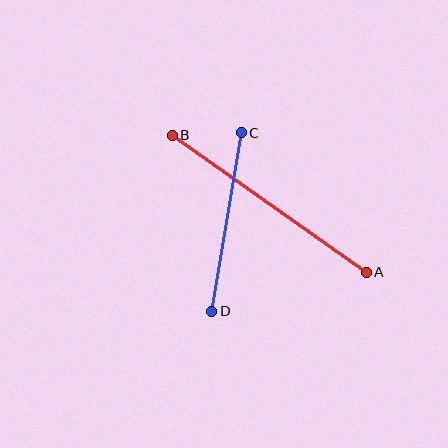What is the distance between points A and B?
The distance is approximately 237 pixels.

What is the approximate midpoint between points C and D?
The midpoint is at approximately (227, 222) pixels.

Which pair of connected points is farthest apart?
Points A and B are farthest apart.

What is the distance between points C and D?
The distance is approximately 181 pixels.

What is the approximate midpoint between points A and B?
The midpoint is at approximately (269, 204) pixels.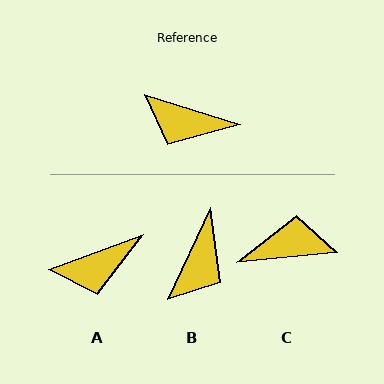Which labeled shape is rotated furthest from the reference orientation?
C, about 157 degrees away.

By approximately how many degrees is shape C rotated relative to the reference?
Approximately 157 degrees clockwise.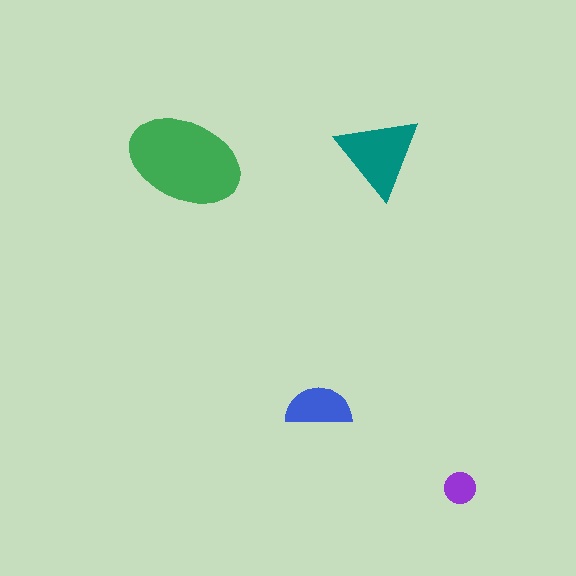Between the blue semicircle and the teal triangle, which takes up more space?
The teal triangle.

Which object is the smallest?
The purple circle.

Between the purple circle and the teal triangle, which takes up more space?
The teal triangle.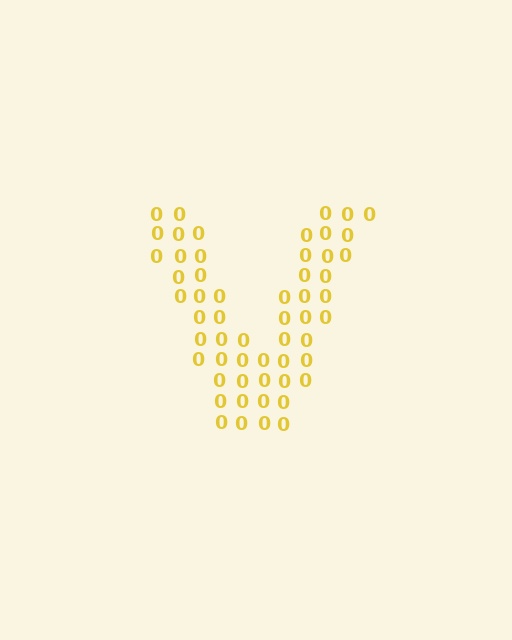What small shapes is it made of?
It is made of small digit 0's.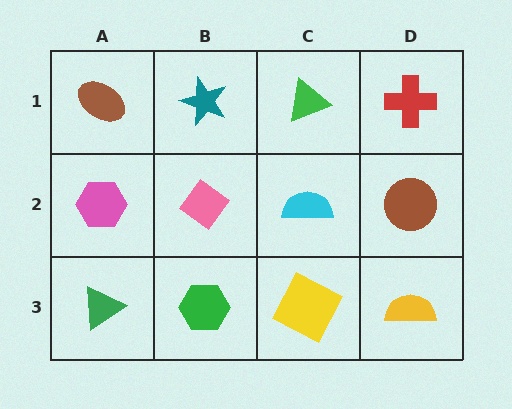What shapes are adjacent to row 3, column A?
A pink hexagon (row 2, column A), a green hexagon (row 3, column B).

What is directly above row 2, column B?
A teal star.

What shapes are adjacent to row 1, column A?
A pink hexagon (row 2, column A), a teal star (row 1, column B).